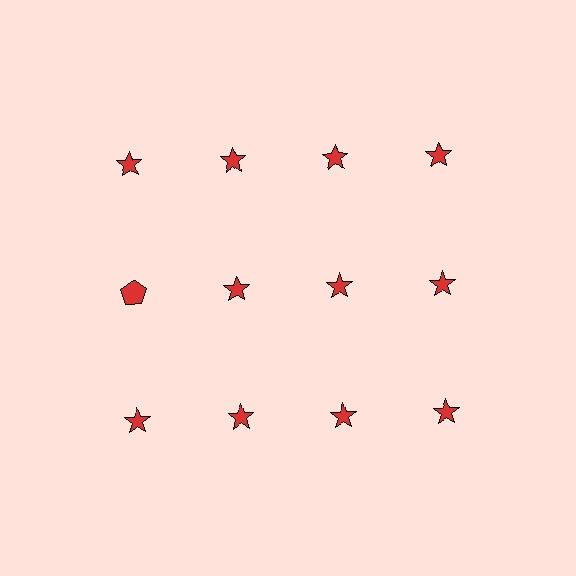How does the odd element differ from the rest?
It has a different shape: pentagon instead of star.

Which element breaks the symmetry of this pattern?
The red pentagon in the second row, leftmost column breaks the symmetry. All other shapes are red stars.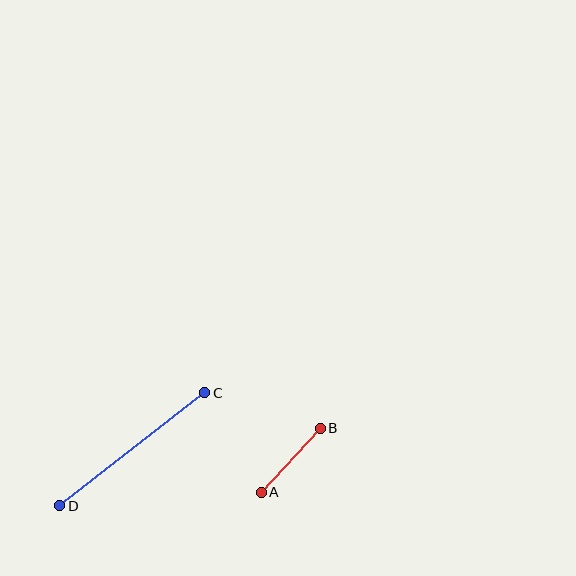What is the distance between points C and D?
The distance is approximately 184 pixels.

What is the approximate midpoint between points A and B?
The midpoint is at approximately (291, 460) pixels.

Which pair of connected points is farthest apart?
Points C and D are farthest apart.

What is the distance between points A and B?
The distance is approximately 87 pixels.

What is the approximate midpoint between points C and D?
The midpoint is at approximately (132, 449) pixels.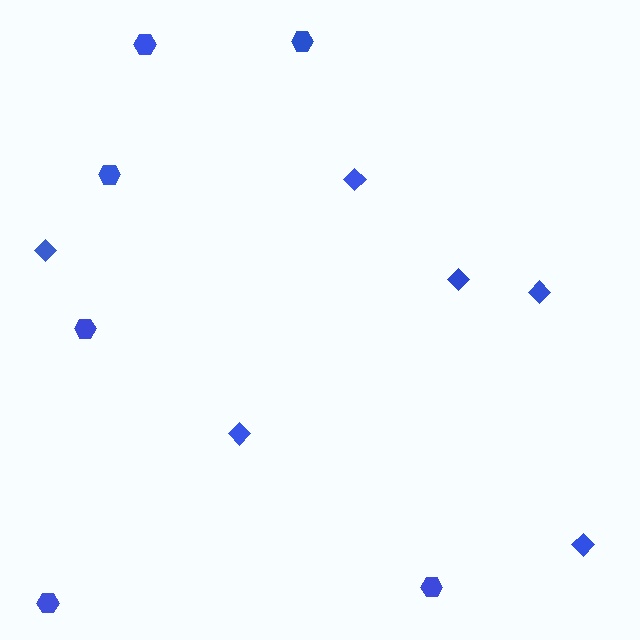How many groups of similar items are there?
There are 2 groups: one group of hexagons (6) and one group of diamonds (6).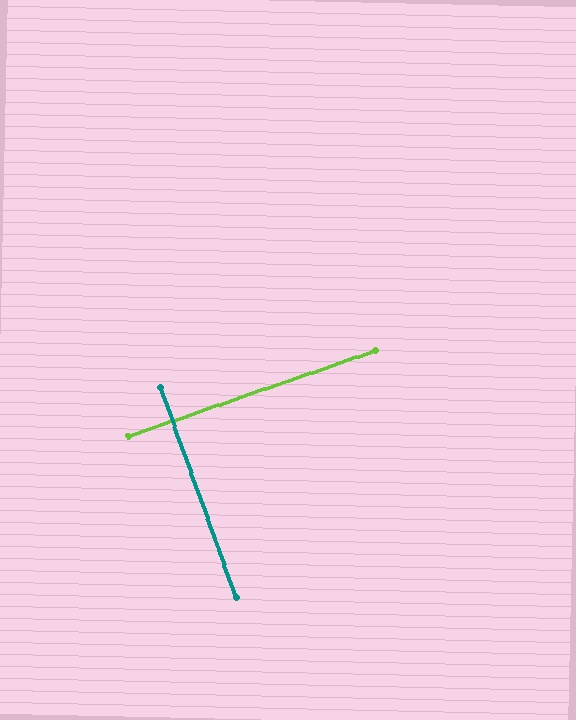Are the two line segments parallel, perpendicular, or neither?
Perpendicular — they meet at approximately 89°.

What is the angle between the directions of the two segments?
Approximately 89 degrees.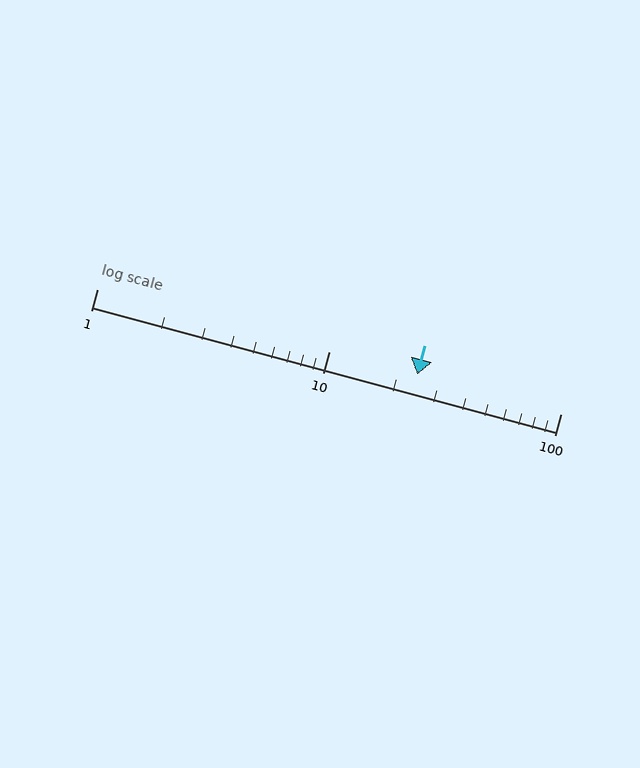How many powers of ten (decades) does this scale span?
The scale spans 2 decades, from 1 to 100.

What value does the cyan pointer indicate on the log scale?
The pointer indicates approximately 24.